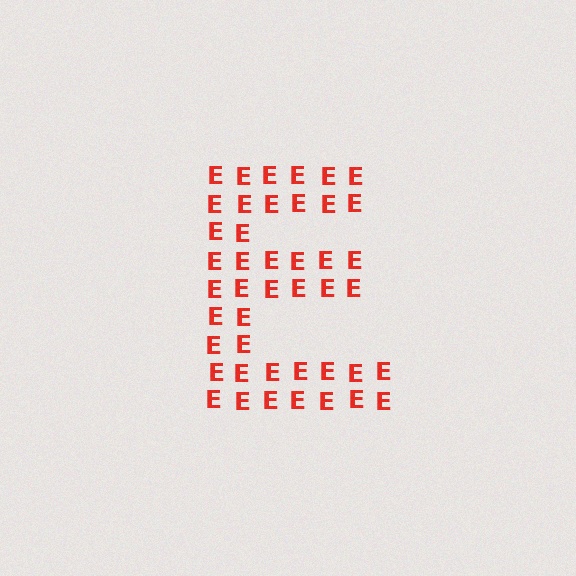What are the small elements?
The small elements are letter E's.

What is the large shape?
The large shape is the letter E.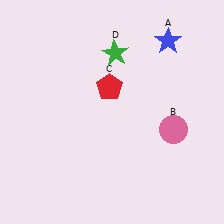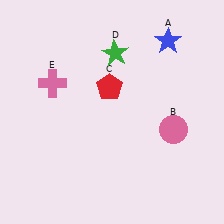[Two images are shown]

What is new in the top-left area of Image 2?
A pink cross (E) was added in the top-left area of Image 2.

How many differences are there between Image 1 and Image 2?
There is 1 difference between the two images.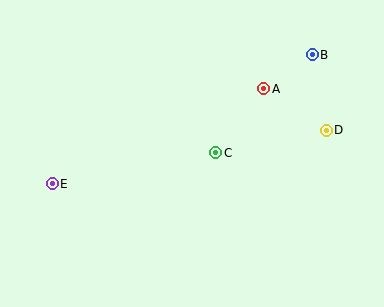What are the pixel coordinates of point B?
Point B is at (312, 55).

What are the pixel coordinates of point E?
Point E is at (52, 184).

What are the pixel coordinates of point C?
Point C is at (216, 153).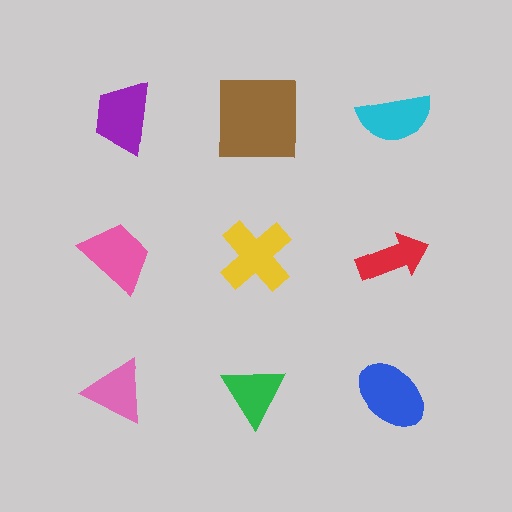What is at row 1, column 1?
A purple trapezoid.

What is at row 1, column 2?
A brown square.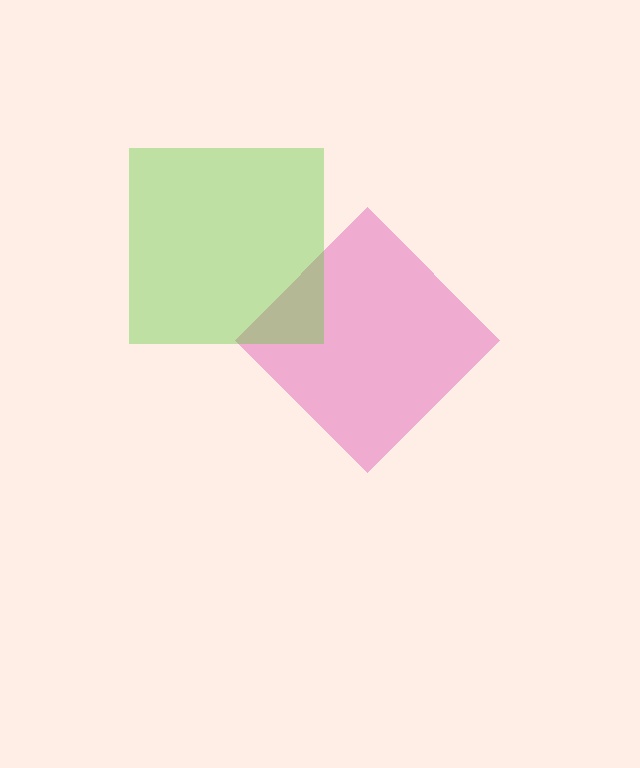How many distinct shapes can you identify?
There are 2 distinct shapes: a pink diamond, a lime square.